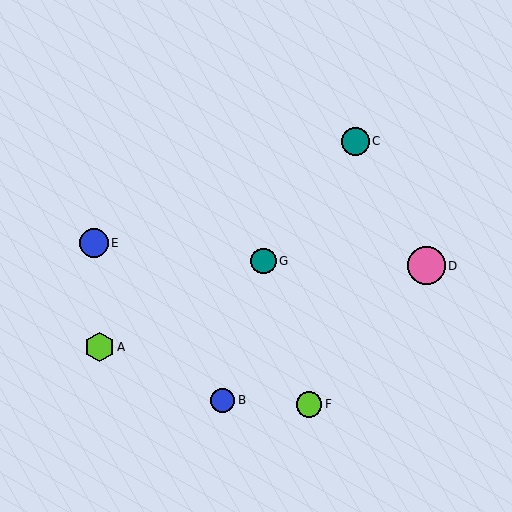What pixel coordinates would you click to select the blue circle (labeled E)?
Click at (94, 243) to select the blue circle E.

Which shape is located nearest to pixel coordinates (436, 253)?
The pink circle (labeled D) at (426, 266) is nearest to that location.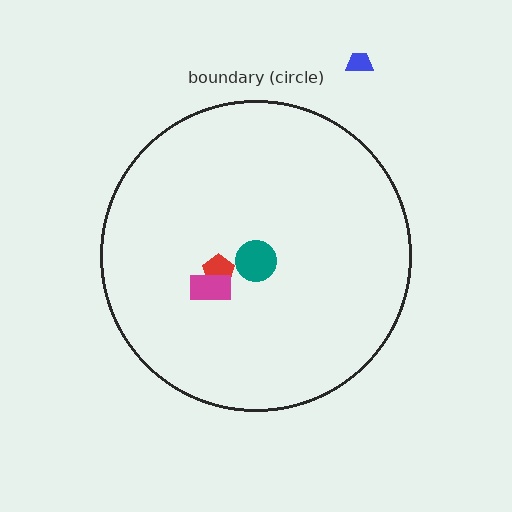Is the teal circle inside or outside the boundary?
Inside.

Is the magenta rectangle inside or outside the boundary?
Inside.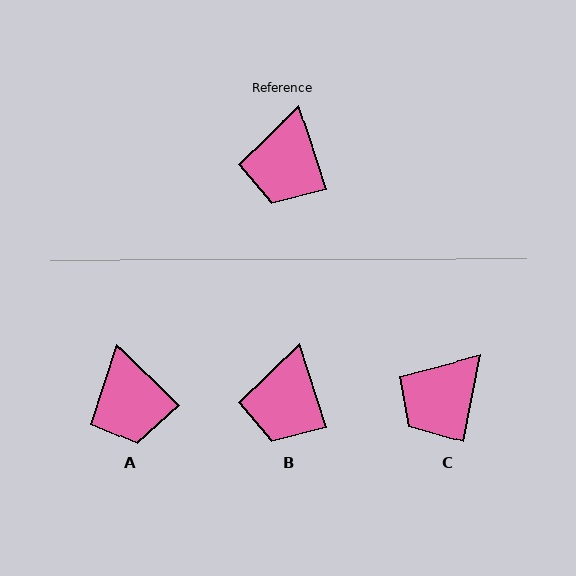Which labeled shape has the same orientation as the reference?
B.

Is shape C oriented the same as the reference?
No, it is off by about 29 degrees.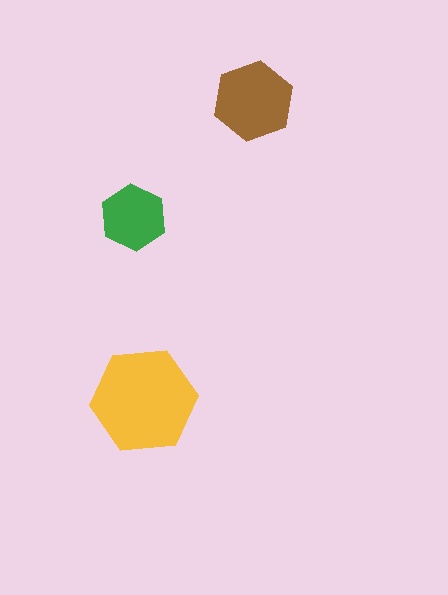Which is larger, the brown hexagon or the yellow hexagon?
The yellow one.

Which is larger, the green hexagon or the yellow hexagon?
The yellow one.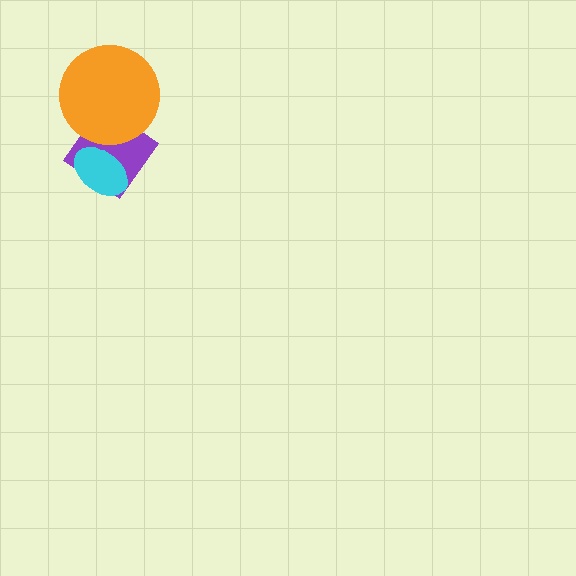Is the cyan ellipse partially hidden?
No, no other shape covers it.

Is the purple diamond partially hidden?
Yes, it is partially covered by another shape.